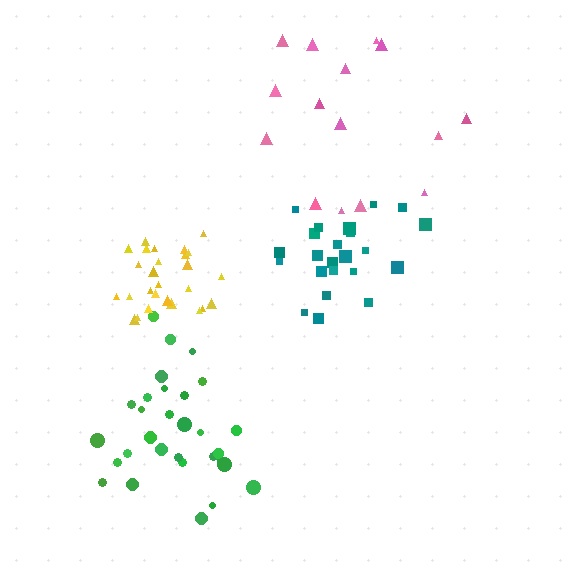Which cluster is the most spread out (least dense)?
Pink.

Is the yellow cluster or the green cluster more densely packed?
Yellow.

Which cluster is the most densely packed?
Yellow.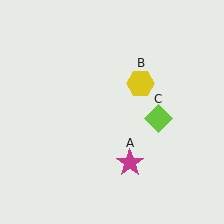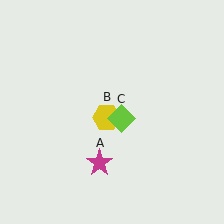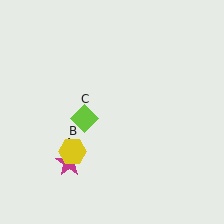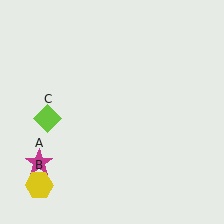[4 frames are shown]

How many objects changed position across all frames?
3 objects changed position: magenta star (object A), yellow hexagon (object B), lime diamond (object C).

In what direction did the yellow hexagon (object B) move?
The yellow hexagon (object B) moved down and to the left.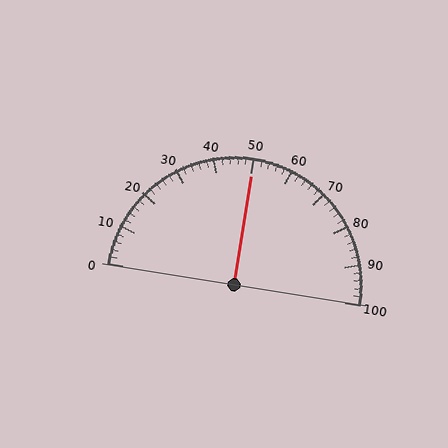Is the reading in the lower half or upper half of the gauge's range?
The reading is in the upper half of the range (0 to 100).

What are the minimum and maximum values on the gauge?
The gauge ranges from 0 to 100.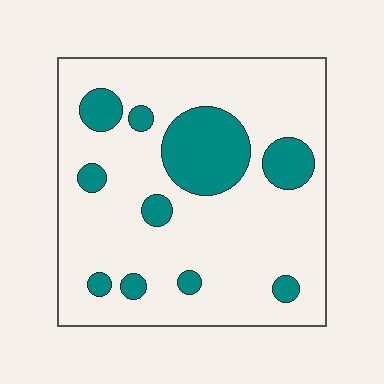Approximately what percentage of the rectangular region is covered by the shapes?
Approximately 20%.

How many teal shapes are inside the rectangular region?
10.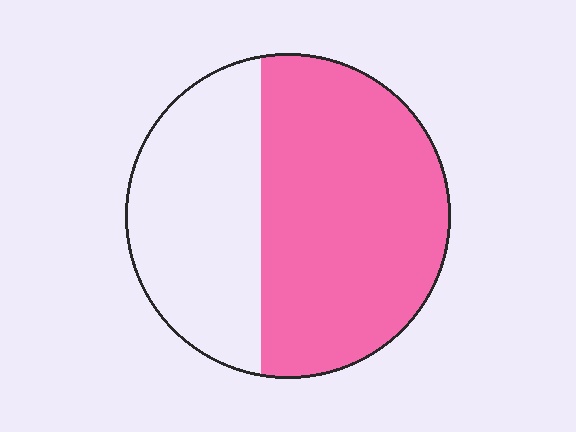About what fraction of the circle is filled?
About three fifths (3/5).